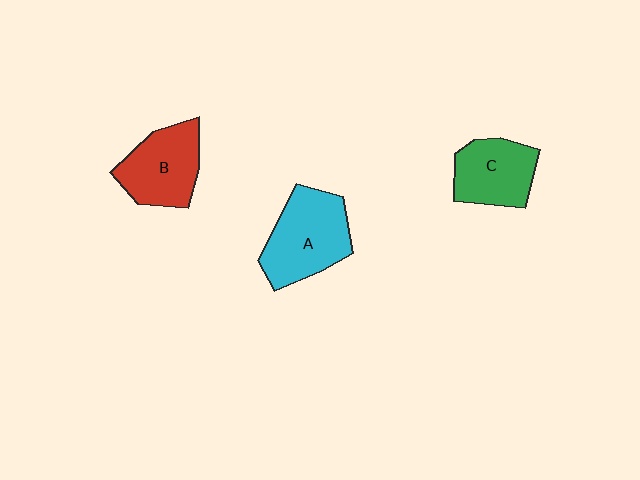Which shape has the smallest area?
Shape C (green).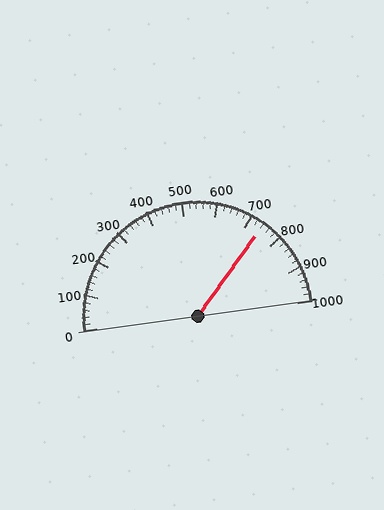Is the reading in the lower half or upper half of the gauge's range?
The reading is in the upper half of the range (0 to 1000).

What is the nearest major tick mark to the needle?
The nearest major tick mark is 700.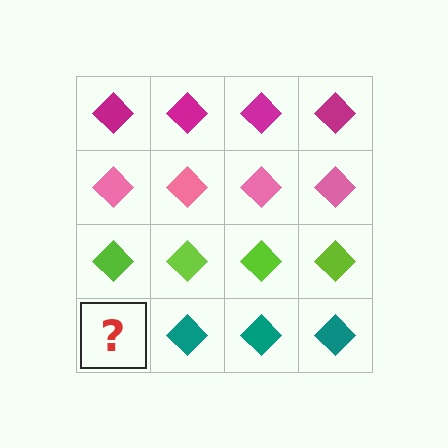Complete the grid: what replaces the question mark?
The question mark should be replaced with a teal diamond.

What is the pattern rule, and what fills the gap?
The rule is that each row has a consistent color. The gap should be filled with a teal diamond.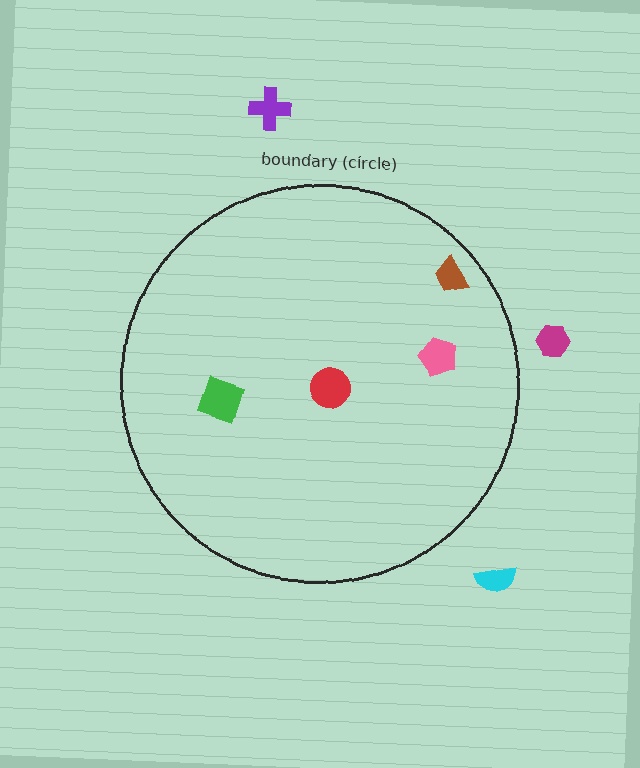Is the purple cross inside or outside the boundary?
Outside.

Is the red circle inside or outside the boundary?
Inside.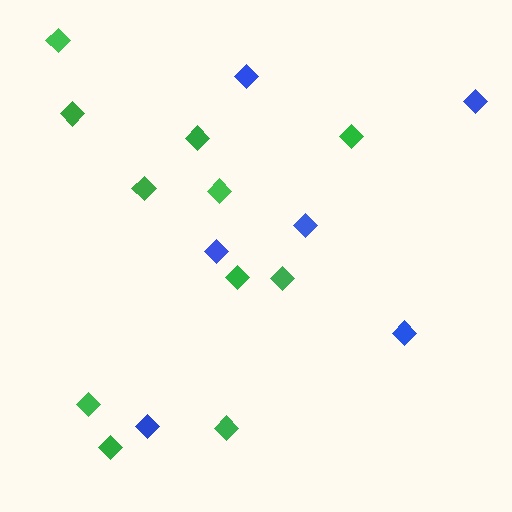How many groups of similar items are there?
There are 2 groups: one group of green diamonds (11) and one group of blue diamonds (6).